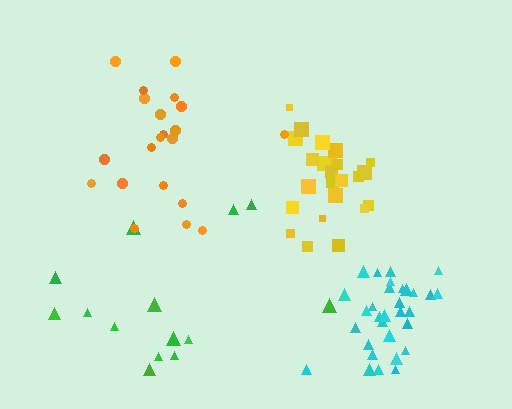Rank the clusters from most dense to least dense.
cyan, yellow, orange, green.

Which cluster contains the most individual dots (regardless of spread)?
Cyan (31).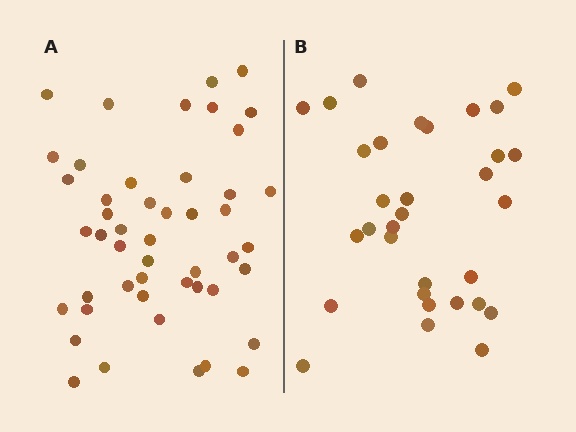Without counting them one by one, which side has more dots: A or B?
Region A (the left region) has more dots.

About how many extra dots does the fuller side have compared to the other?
Region A has approximately 15 more dots than region B.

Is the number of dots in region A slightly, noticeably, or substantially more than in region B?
Region A has substantially more. The ratio is roughly 1.5 to 1.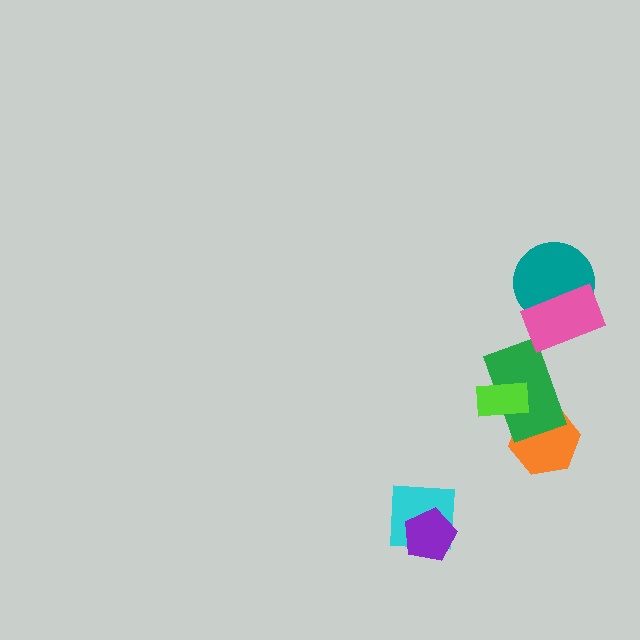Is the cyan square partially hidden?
Yes, it is partially covered by another shape.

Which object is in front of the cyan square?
The purple pentagon is in front of the cyan square.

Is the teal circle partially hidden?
Yes, it is partially covered by another shape.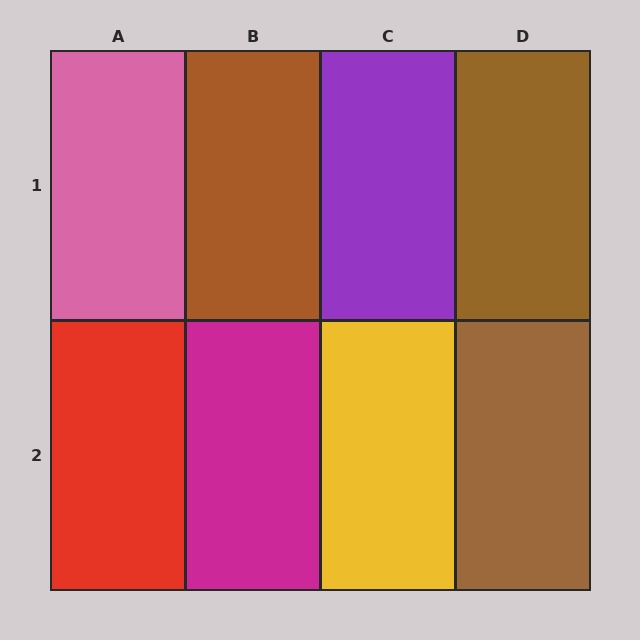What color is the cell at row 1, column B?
Brown.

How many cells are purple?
1 cell is purple.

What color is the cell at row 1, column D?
Brown.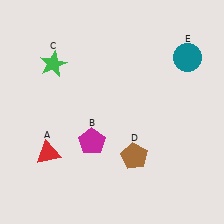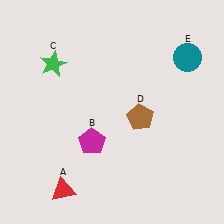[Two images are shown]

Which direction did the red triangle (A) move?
The red triangle (A) moved down.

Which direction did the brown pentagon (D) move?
The brown pentagon (D) moved up.